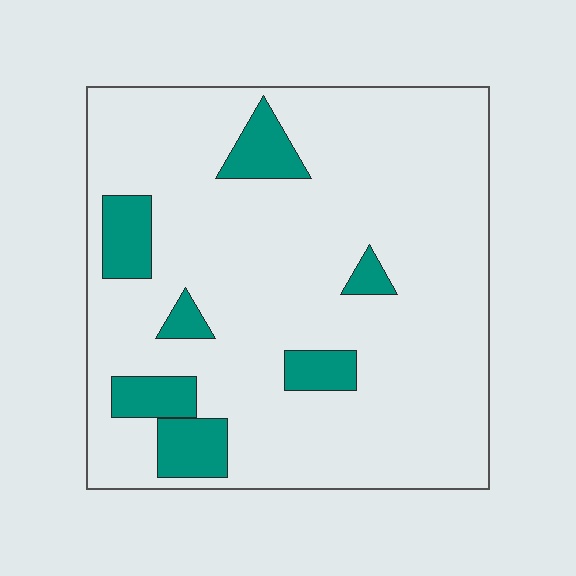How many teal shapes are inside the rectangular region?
7.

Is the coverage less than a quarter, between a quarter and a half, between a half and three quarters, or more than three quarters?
Less than a quarter.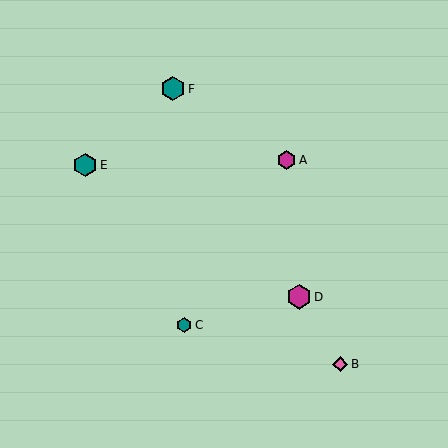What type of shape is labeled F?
Shape F is a teal hexagon.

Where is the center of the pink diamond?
The center of the pink diamond is at (340, 364).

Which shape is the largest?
The magenta hexagon (labeled D) is the largest.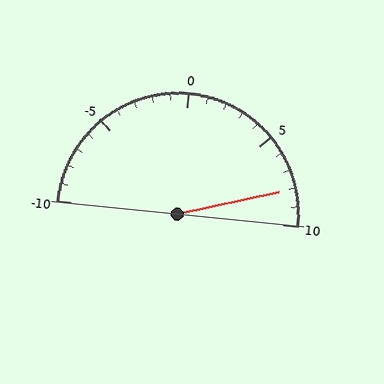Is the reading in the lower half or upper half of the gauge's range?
The reading is in the upper half of the range (-10 to 10).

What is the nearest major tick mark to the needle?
The nearest major tick mark is 10.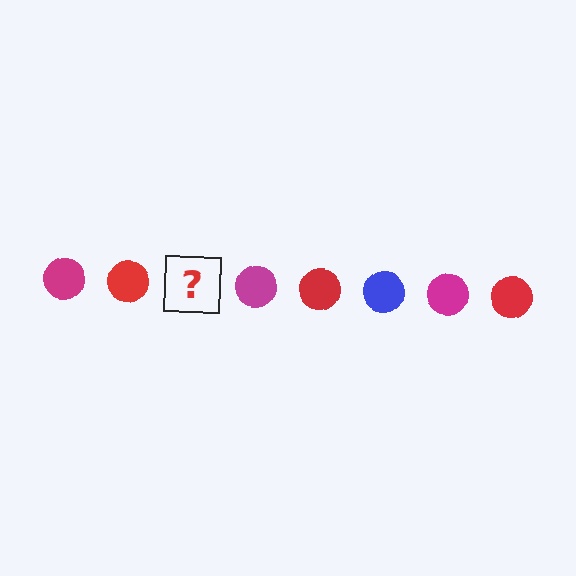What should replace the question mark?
The question mark should be replaced with a blue circle.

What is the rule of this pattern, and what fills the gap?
The rule is that the pattern cycles through magenta, red, blue circles. The gap should be filled with a blue circle.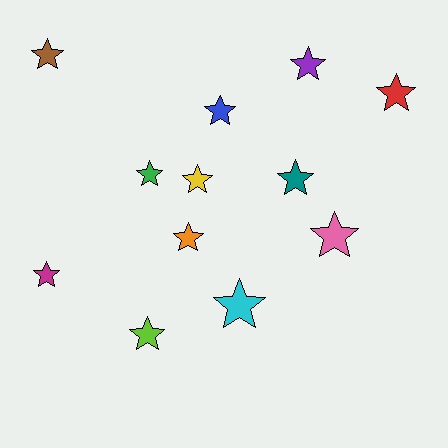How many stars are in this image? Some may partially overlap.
There are 12 stars.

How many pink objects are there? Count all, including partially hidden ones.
There is 1 pink object.